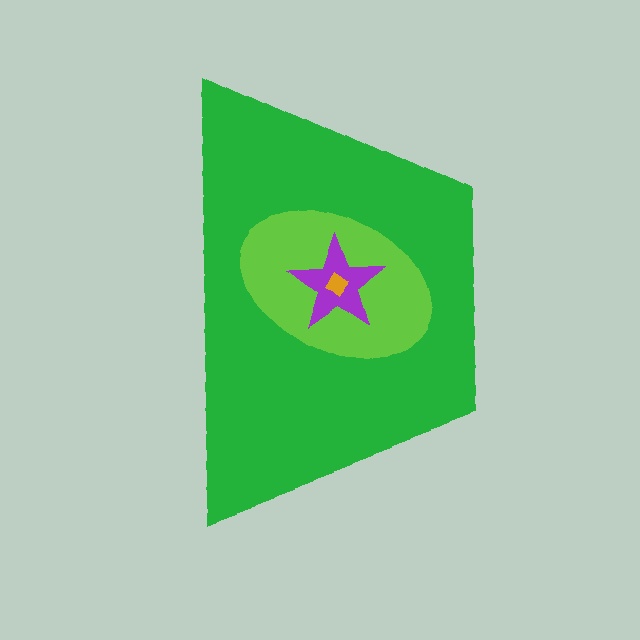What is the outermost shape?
The green trapezoid.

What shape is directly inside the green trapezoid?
The lime ellipse.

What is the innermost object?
The orange diamond.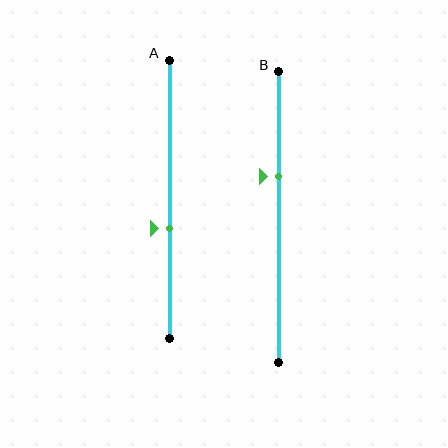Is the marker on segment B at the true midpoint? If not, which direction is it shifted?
No, the marker on segment B is shifted upward by about 14% of the segment length.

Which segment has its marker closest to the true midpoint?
Segment A has its marker closest to the true midpoint.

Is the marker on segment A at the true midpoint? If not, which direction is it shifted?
No, the marker on segment A is shifted downward by about 11% of the segment length.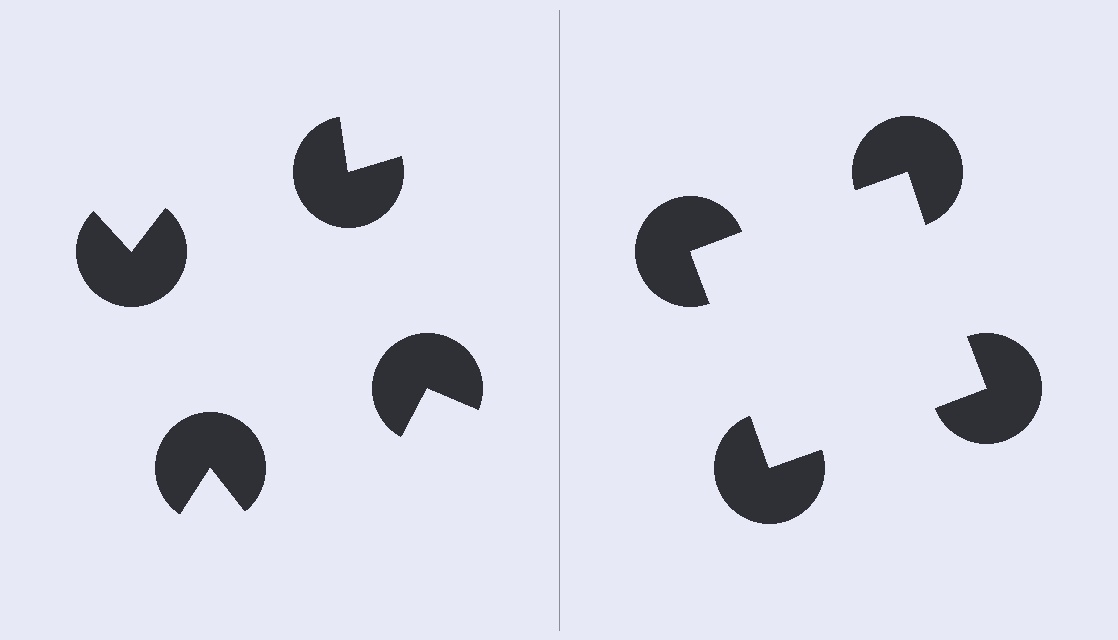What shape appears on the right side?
An illusory square.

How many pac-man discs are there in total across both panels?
8 — 4 on each side.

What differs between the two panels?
The pac-man discs are positioned identically on both sides; only the wedge orientations differ. On the right they align to a square; on the left they are misaligned.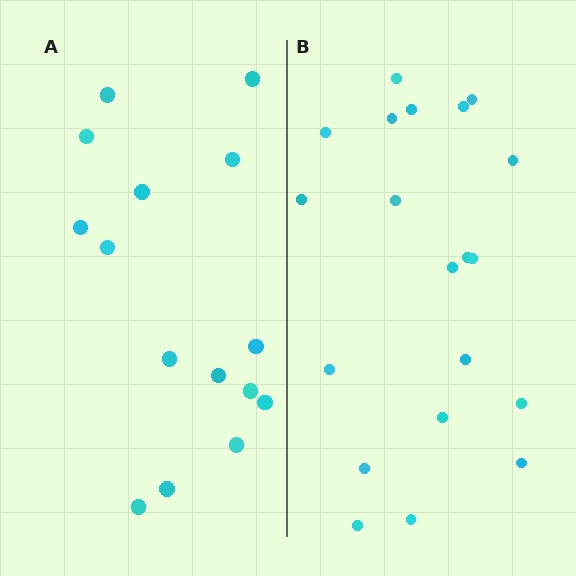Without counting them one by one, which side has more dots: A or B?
Region B (the right region) has more dots.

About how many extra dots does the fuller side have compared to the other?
Region B has about 5 more dots than region A.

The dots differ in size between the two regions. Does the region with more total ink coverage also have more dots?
No. Region A has more total ink coverage because its dots are larger, but region B actually contains more individual dots. Total area can be misleading — the number of items is what matters here.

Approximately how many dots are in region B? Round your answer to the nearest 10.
About 20 dots.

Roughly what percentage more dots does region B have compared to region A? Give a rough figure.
About 35% more.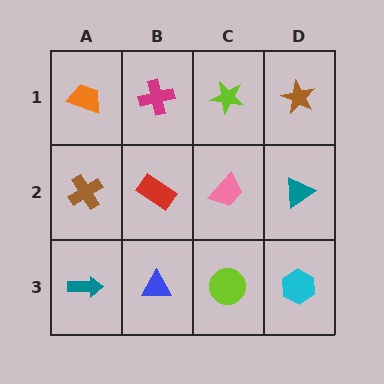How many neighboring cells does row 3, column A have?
2.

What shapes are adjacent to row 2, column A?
An orange trapezoid (row 1, column A), a teal arrow (row 3, column A), a red rectangle (row 2, column B).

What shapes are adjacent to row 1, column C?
A pink trapezoid (row 2, column C), a magenta cross (row 1, column B), a brown star (row 1, column D).